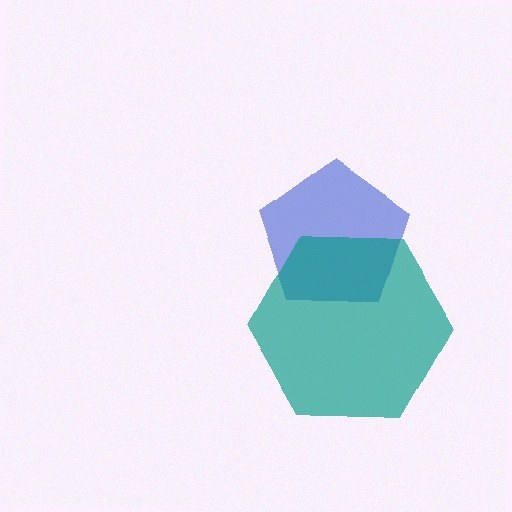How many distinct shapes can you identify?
There are 2 distinct shapes: a blue pentagon, a teal hexagon.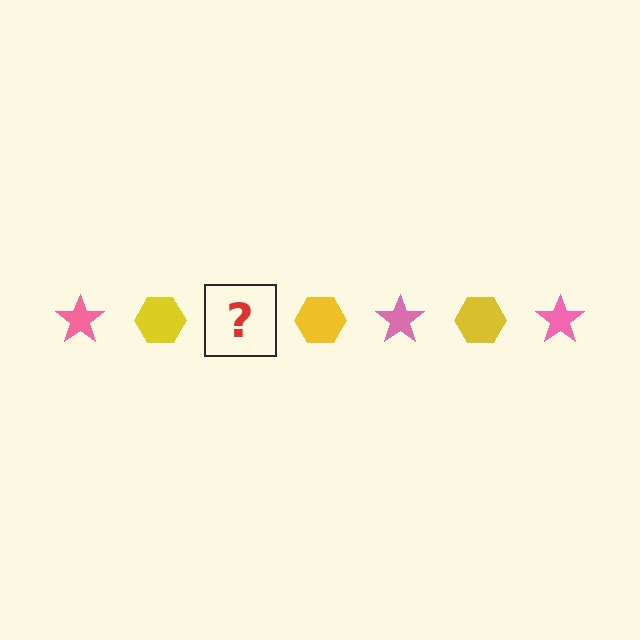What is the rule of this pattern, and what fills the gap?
The rule is that the pattern alternates between pink star and yellow hexagon. The gap should be filled with a pink star.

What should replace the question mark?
The question mark should be replaced with a pink star.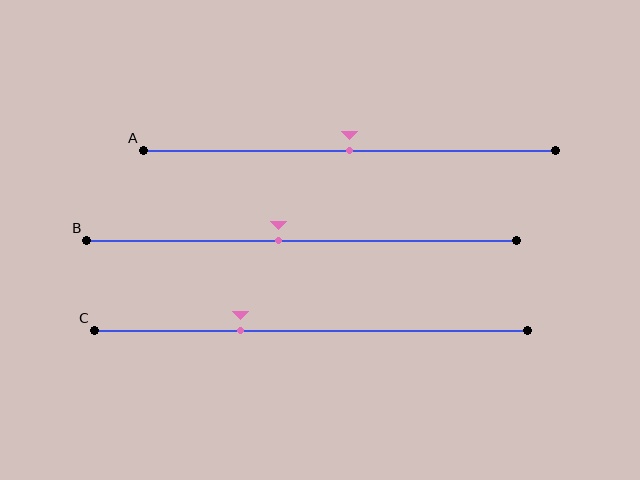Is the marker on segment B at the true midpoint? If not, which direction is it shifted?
No, the marker on segment B is shifted to the left by about 5% of the segment length.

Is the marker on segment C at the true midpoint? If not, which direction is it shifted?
No, the marker on segment C is shifted to the left by about 16% of the segment length.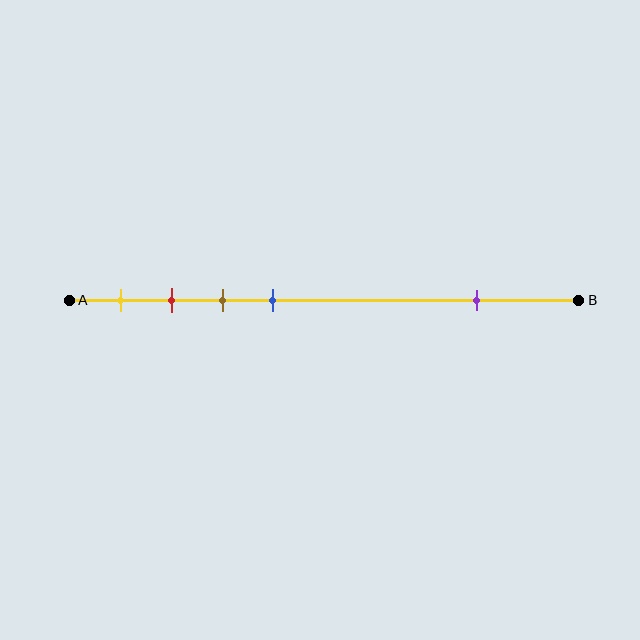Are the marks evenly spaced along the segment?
No, the marks are not evenly spaced.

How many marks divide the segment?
There are 5 marks dividing the segment.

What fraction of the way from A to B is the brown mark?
The brown mark is approximately 30% (0.3) of the way from A to B.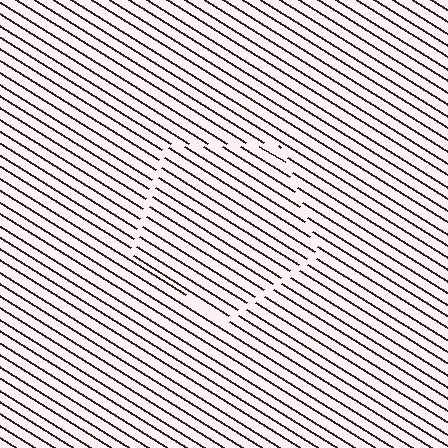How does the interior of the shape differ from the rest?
The interior of the shape contains the same grating, shifted by half a period — the contour is defined by the phase discontinuity where line-ends from the inner and outer gratings abut.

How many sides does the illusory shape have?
5 sides — the line-ends trace a pentagon.